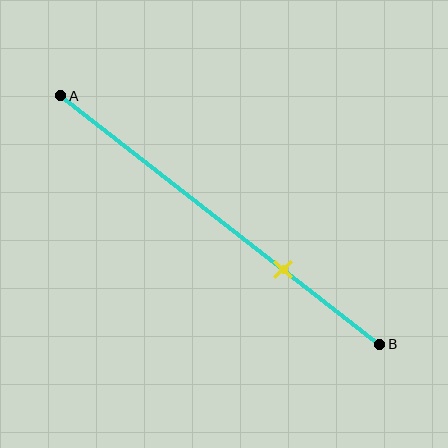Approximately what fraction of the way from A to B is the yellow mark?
The yellow mark is approximately 70% of the way from A to B.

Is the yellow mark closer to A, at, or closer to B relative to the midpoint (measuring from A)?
The yellow mark is closer to point B than the midpoint of segment AB.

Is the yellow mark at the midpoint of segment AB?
No, the mark is at about 70% from A, not at the 50% midpoint.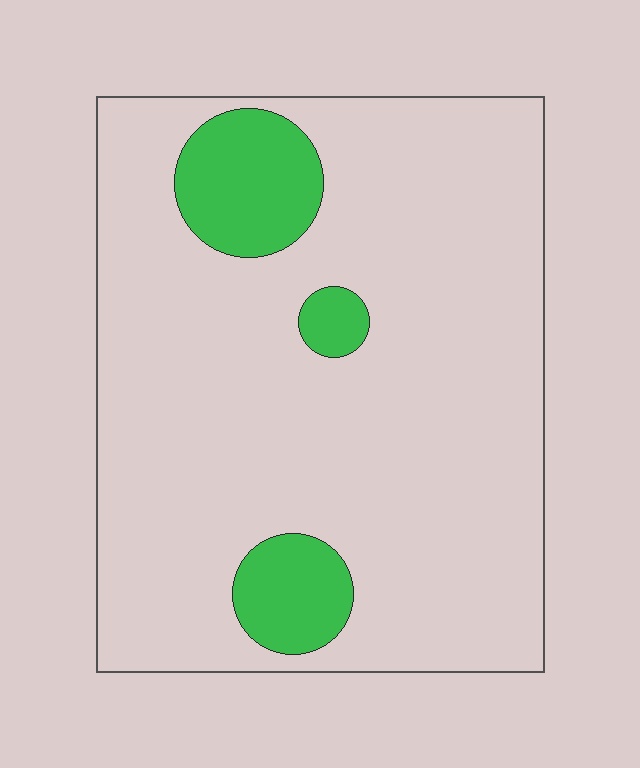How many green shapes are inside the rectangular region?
3.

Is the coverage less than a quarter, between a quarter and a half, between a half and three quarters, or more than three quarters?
Less than a quarter.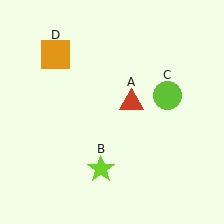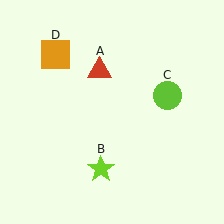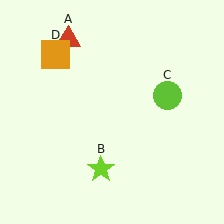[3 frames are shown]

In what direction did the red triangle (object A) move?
The red triangle (object A) moved up and to the left.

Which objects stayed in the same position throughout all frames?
Lime star (object B) and lime circle (object C) and orange square (object D) remained stationary.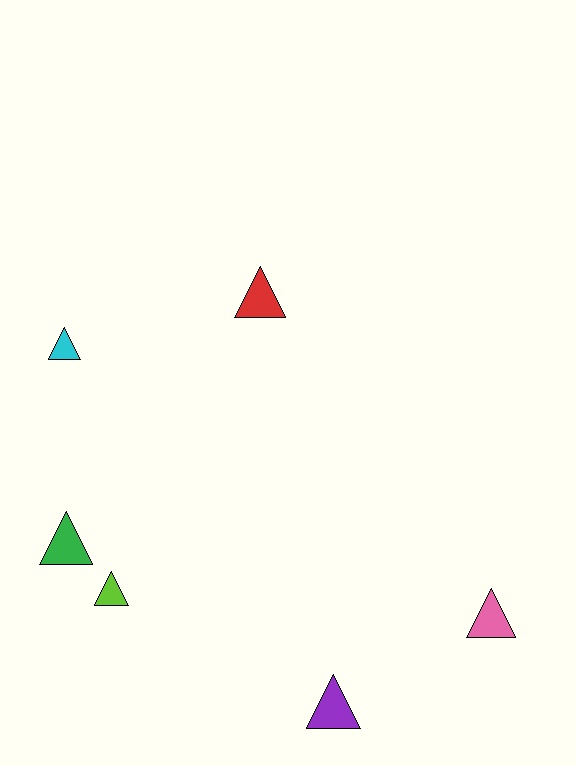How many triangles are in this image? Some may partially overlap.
There are 6 triangles.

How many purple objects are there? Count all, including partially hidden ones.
There is 1 purple object.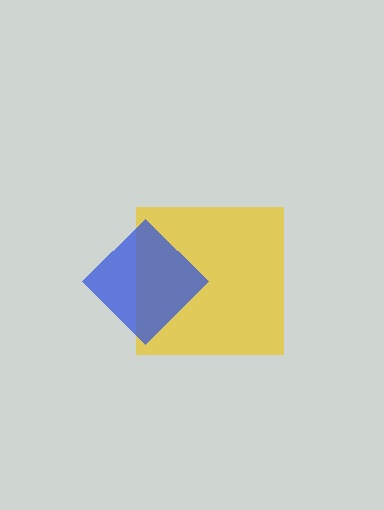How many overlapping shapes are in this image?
There are 2 overlapping shapes in the image.